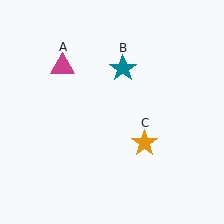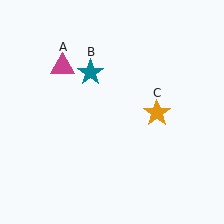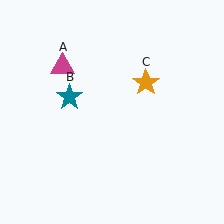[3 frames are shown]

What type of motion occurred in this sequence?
The teal star (object B), orange star (object C) rotated counterclockwise around the center of the scene.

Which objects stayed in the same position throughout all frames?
Magenta triangle (object A) remained stationary.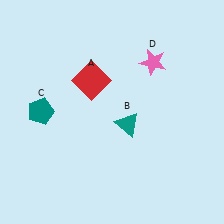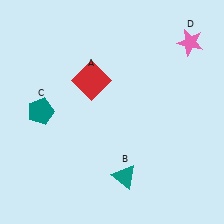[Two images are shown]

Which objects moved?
The objects that moved are: the teal triangle (B), the pink star (D).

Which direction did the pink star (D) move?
The pink star (D) moved right.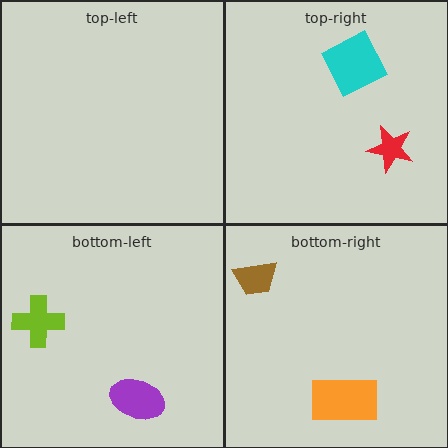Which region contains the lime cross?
The bottom-left region.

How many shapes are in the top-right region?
2.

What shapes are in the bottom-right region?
The orange rectangle, the brown trapezoid.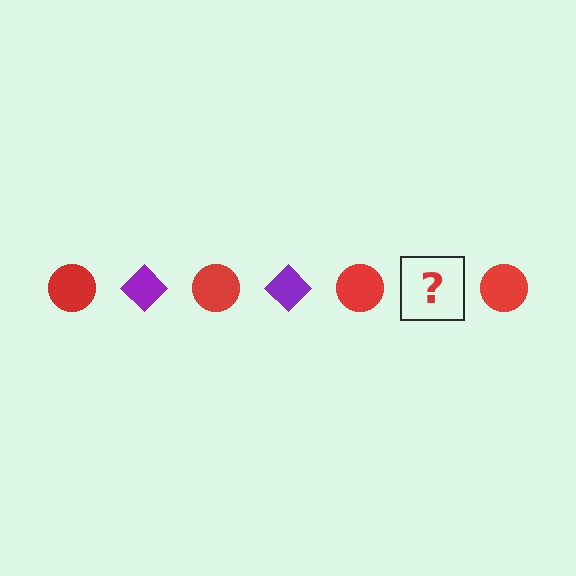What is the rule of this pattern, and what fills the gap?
The rule is that the pattern alternates between red circle and purple diamond. The gap should be filled with a purple diamond.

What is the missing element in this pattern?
The missing element is a purple diamond.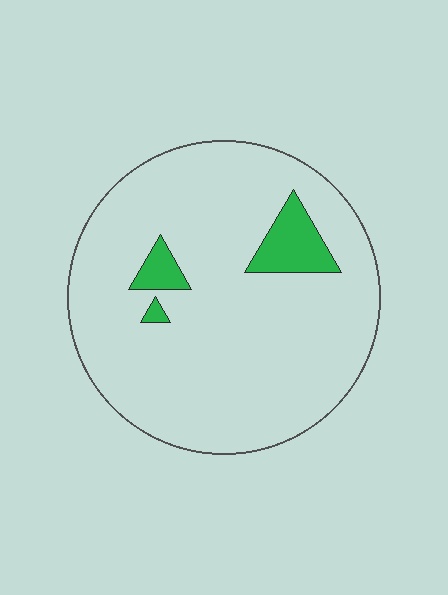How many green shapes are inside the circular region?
3.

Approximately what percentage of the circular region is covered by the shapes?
Approximately 10%.